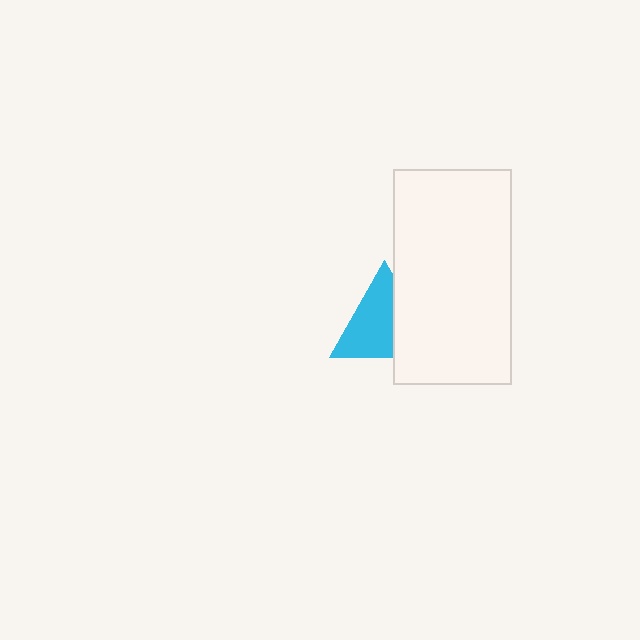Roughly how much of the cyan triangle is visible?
About half of it is visible (roughly 64%).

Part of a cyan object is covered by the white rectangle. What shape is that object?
It is a triangle.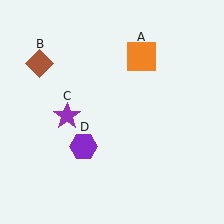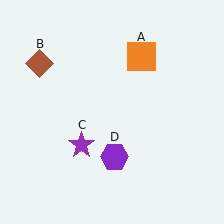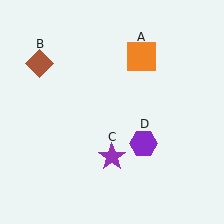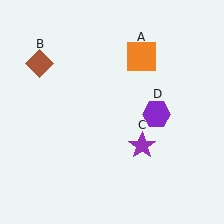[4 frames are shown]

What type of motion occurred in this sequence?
The purple star (object C), purple hexagon (object D) rotated counterclockwise around the center of the scene.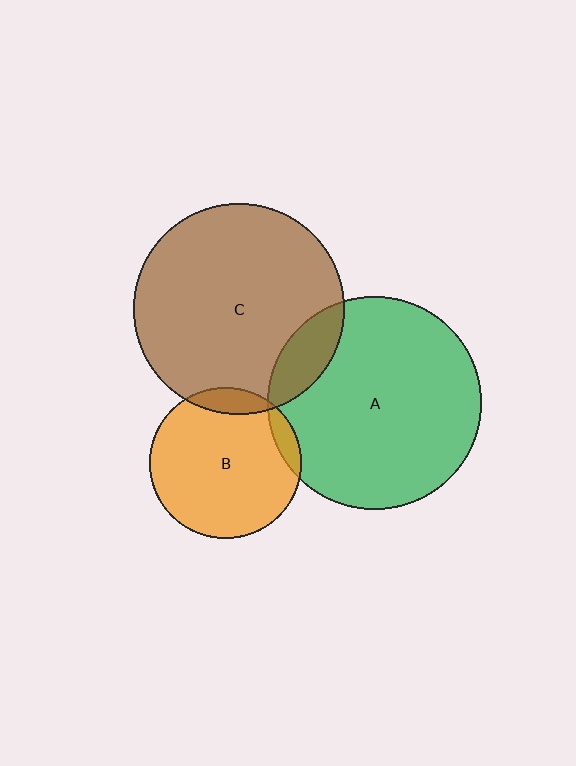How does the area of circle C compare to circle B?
Approximately 1.9 times.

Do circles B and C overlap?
Yes.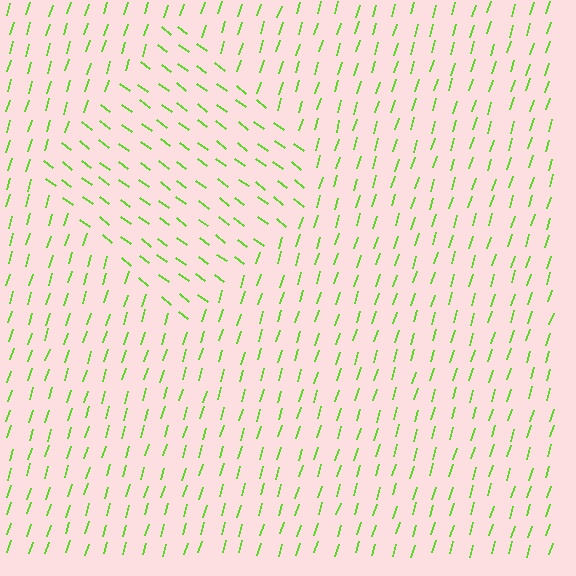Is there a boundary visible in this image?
Yes, there is a texture boundary formed by a change in line orientation.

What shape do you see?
I see a diamond.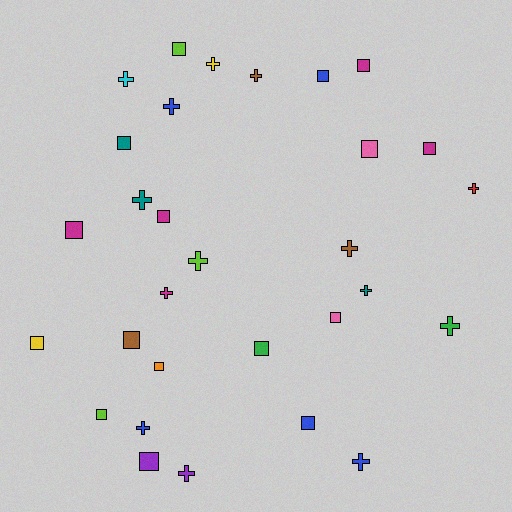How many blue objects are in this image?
There are 5 blue objects.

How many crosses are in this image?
There are 14 crosses.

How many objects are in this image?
There are 30 objects.